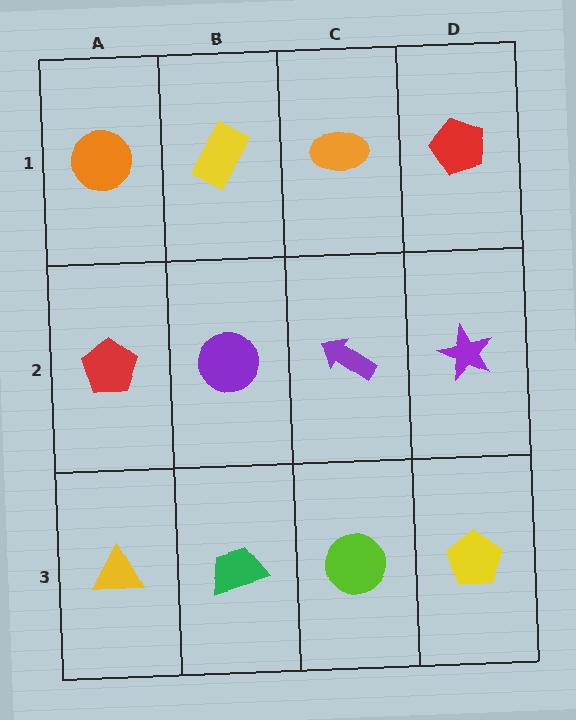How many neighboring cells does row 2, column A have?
3.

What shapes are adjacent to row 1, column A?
A red pentagon (row 2, column A), a yellow rectangle (row 1, column B).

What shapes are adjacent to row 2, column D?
A red pentagon (row 1, column D), a yellow pentagon (row 3, column D), a purple arrow (row 2, column C).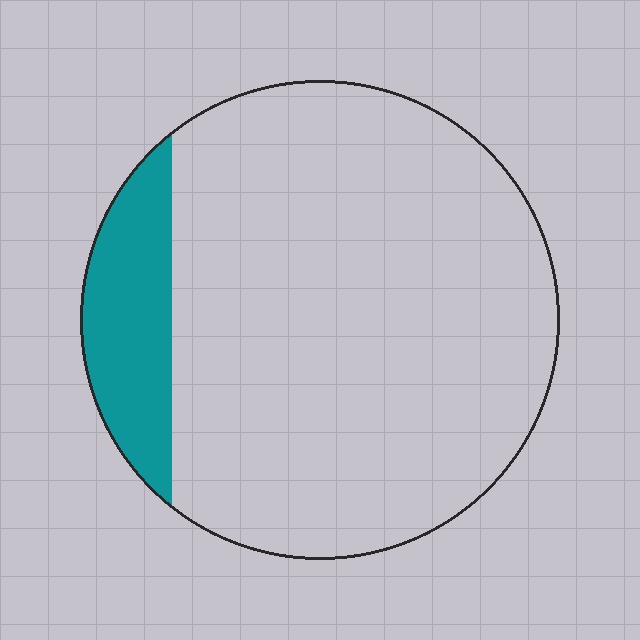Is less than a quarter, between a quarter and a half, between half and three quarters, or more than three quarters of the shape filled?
Less than a quarter.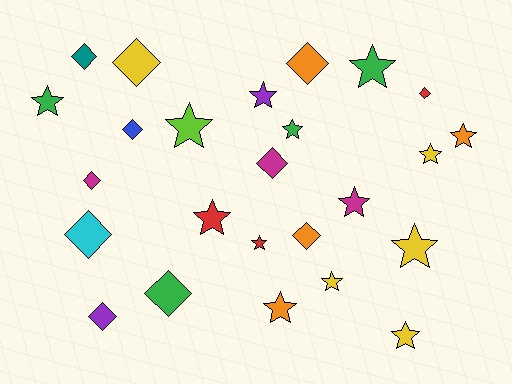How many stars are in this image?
There are 14 stars.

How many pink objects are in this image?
There are no pink objects.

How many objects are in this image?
There are 25 objects.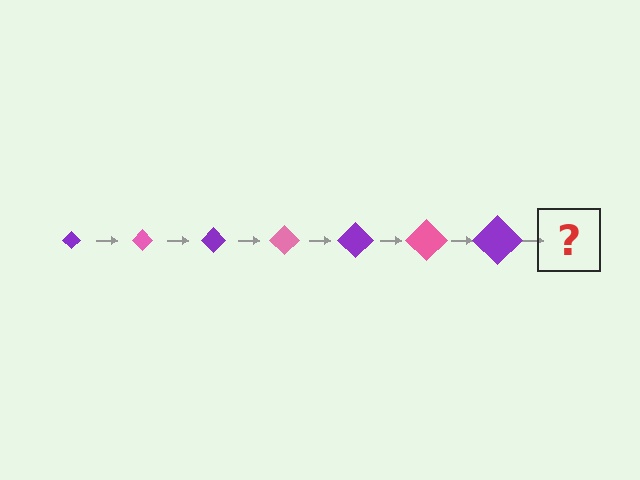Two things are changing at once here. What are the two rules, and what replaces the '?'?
The two rules are that the diamond grows larger each step and the color cycles through purple and pink. The '?' should be a pink diamond, larger than the previous one.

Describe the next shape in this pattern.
It should be a pink diamond, larger than the previous one.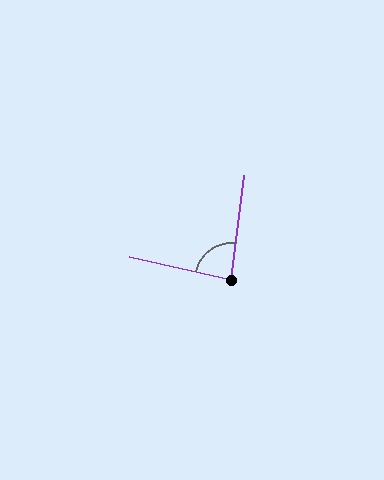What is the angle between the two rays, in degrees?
Approximately 84 degrees.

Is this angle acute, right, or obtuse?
It is acute.